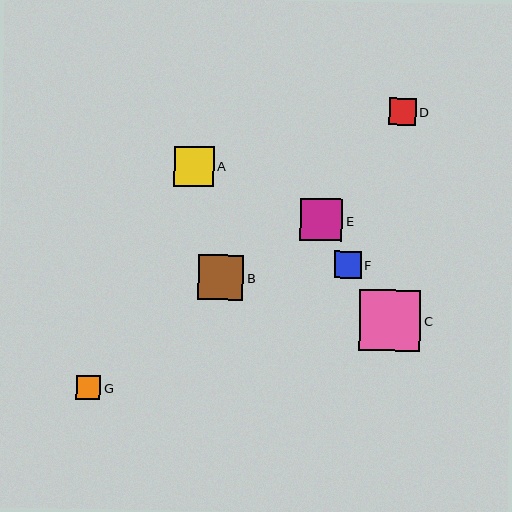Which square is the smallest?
Square G is the smallest with a size of approximately 24 pixels.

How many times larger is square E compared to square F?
Square E is approximately 1.5 times the size of square F.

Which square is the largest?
Square C is the largest with a size of approximately 61 pixels.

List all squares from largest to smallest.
From largest to smallest: C, B, E, A, F, D, G.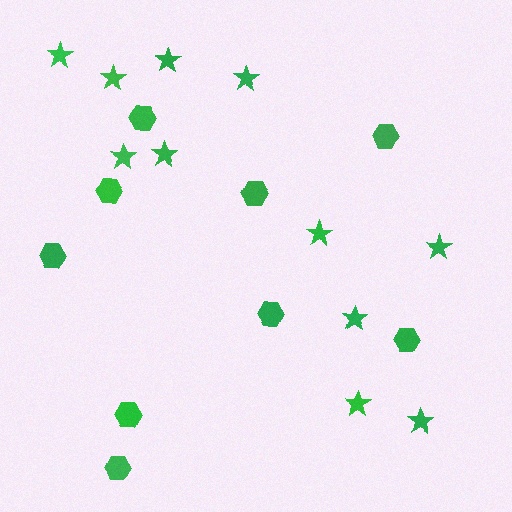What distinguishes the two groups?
There are 2 groups: one group of stars (11) and one group of hexagons (9).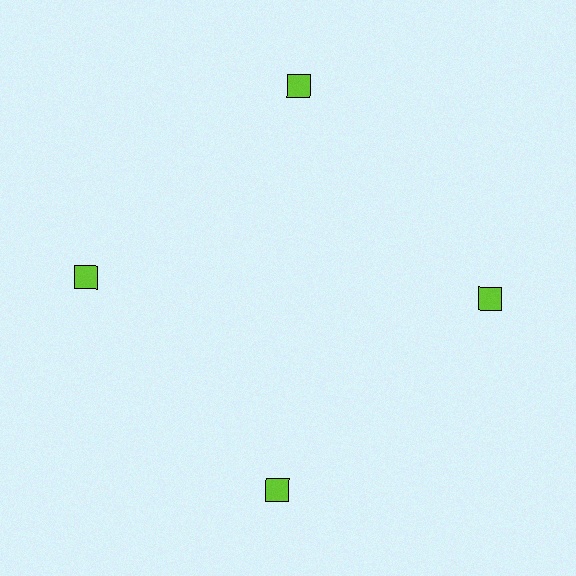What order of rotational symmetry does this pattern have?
This pattern has 4-fold rotational symmetry.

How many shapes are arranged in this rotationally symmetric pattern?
There are 4 shapes, arranged in 4 groups of 1.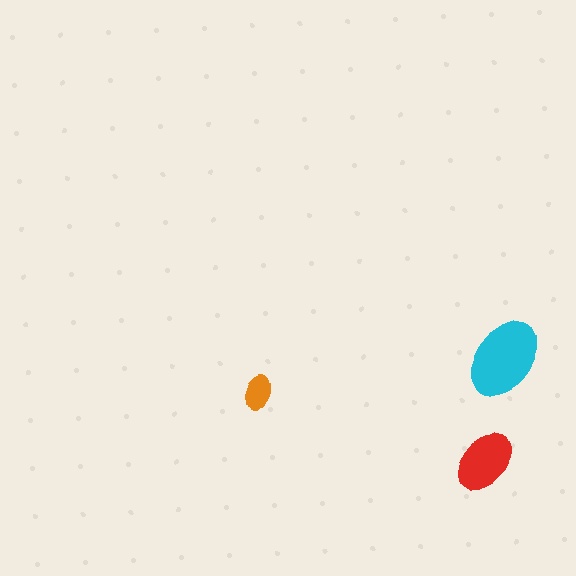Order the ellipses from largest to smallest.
the cyan one, the red one, the orange one.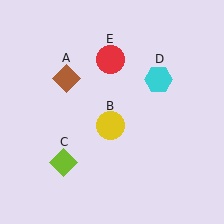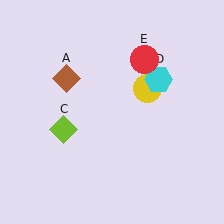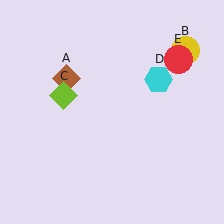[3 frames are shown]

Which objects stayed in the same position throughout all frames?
Brown diamond (object A) and cyan hexagon (object D) remained stationary.